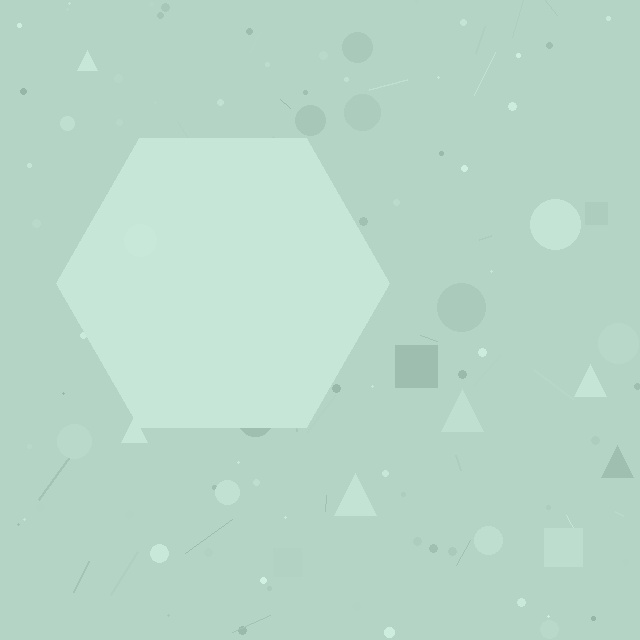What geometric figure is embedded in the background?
A hexagon is embedded in the background.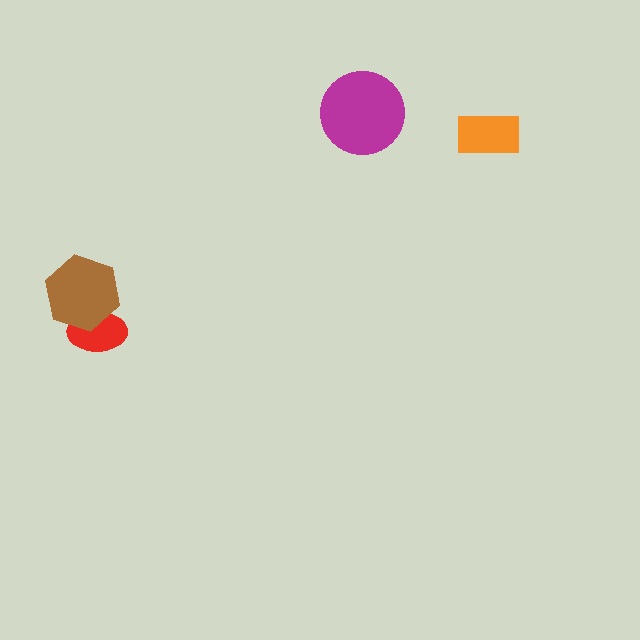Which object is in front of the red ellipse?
The brown hexagon is in front of the red ellipse.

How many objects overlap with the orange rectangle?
0 objects overlap with the orange rectangle.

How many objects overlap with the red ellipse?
1 object overlaps with the red ellipse.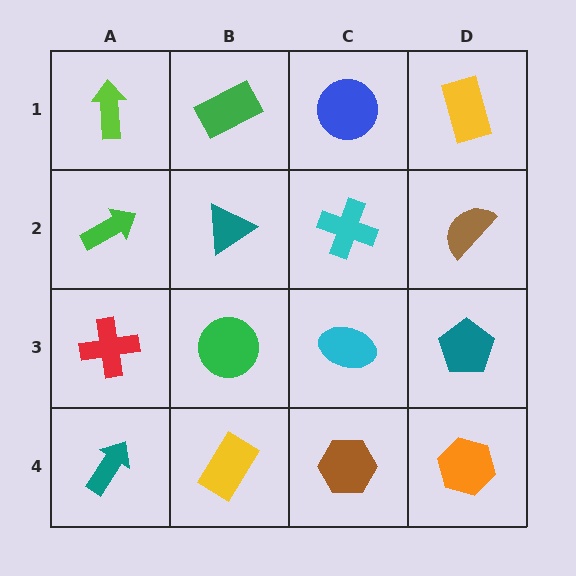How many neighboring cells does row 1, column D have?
2.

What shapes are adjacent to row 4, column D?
A teal pentagon (row 3, column D), a brown hexagon (row 4, column C).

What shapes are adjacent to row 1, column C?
A cyan cross (row 2, column C), a green rectangle (row 1, column B), a yellow rectangle (row 1, column D).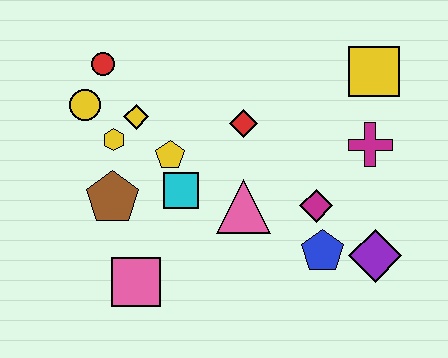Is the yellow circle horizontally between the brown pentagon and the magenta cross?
No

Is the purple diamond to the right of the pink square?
Yes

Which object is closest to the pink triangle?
The cyan square is closest to the pink triangle.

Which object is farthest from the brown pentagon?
The yellow square is farthest from the brown pentagon.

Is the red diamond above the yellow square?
No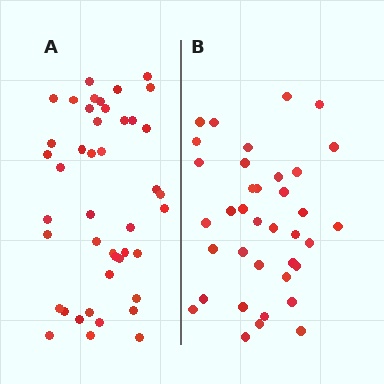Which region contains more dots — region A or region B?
Region A (the left region) has more dots.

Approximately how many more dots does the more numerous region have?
Region A has roughly 8 or so more dots than region B.